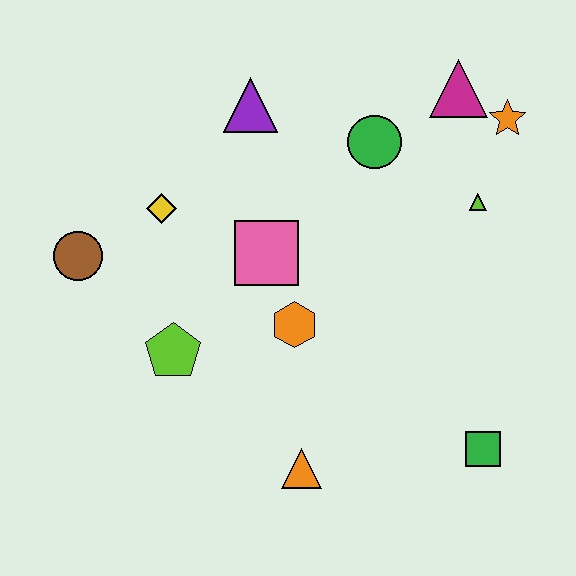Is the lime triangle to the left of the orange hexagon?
No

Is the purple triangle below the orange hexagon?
No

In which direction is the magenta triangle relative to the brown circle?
The magenta triangle is to the right of the brown circle.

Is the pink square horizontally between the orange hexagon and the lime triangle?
No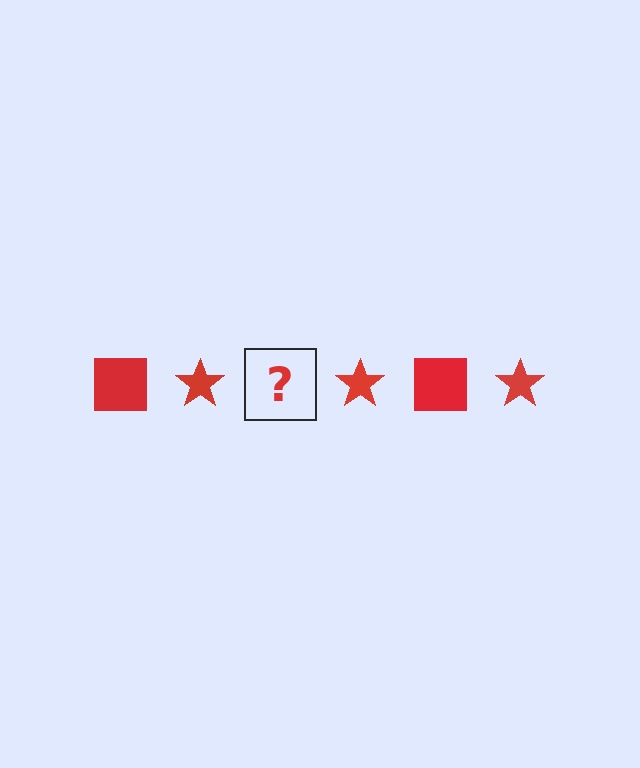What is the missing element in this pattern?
The missing element is a red square.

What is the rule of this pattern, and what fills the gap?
The rule is that the pattern cycles through square, star shapes in red. The gap should be filled with a red square.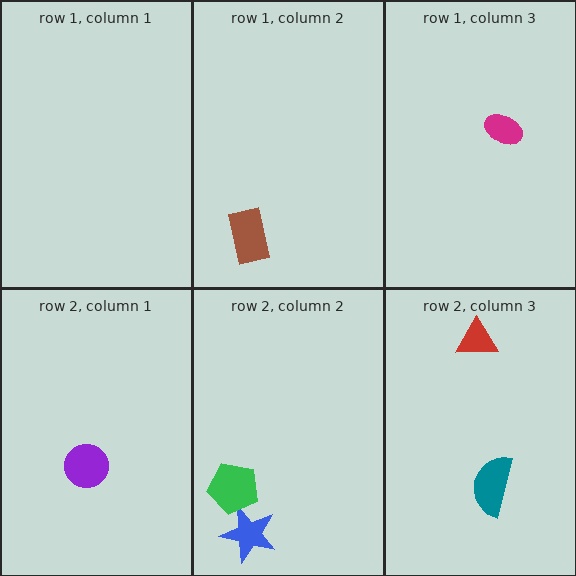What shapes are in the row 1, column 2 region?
The brown rectangle.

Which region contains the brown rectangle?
The row 1, column 2 region.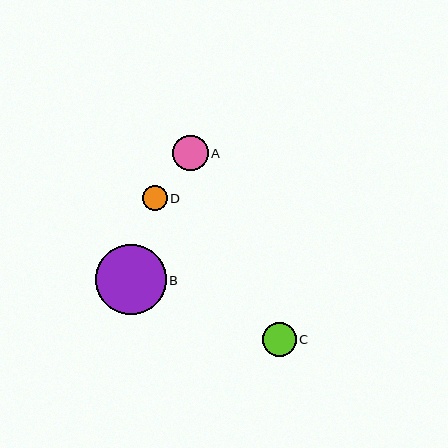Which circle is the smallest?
Circle D is the smallest with a size of approximately 25 pixels.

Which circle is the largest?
Circle B is the largest with a size of approximately 71 pixels.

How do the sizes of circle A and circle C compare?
Circle A and circle C are approximately the same size.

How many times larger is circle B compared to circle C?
Circle B is approximately 2.1 times the size of circle C.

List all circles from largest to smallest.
From largest to smallest: B, A, C, D.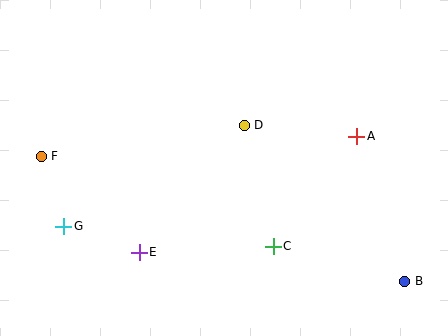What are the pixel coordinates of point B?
Point B is at (405, 281).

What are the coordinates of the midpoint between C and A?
The midpoint between C and A is at (315, 191).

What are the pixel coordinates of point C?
Point C is at (273, 246).